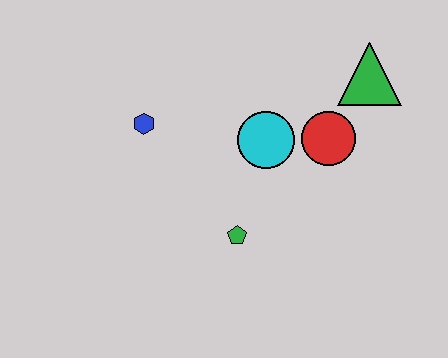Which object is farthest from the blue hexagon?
The green triangle is farthest from the blue hexagon.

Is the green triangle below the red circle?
No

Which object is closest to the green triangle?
The red circle is closest to the green triangle.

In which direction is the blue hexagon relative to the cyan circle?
The blue hexagon is to the left of the cyan circle.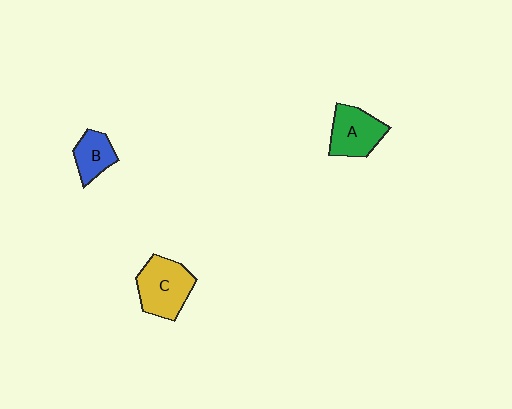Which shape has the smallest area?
Shape B (blue).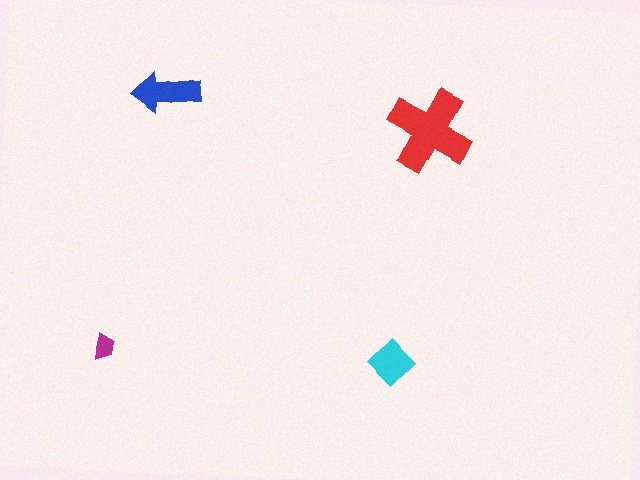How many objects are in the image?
There are 4 objects in the image.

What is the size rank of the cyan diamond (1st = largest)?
3rd.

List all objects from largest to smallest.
The red cross, the blue arrow, the cyan diamond, the magenta trapezoid.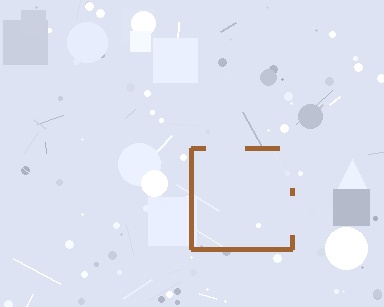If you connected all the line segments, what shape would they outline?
They would outline a square.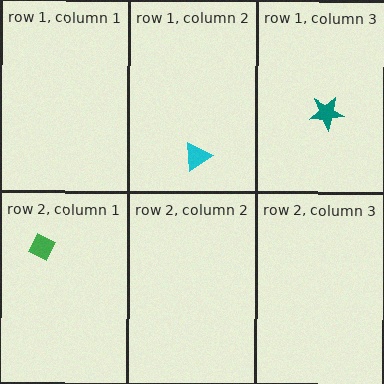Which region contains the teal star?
The row 1, column 3 region.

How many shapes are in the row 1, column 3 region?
1.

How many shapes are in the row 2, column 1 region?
1.